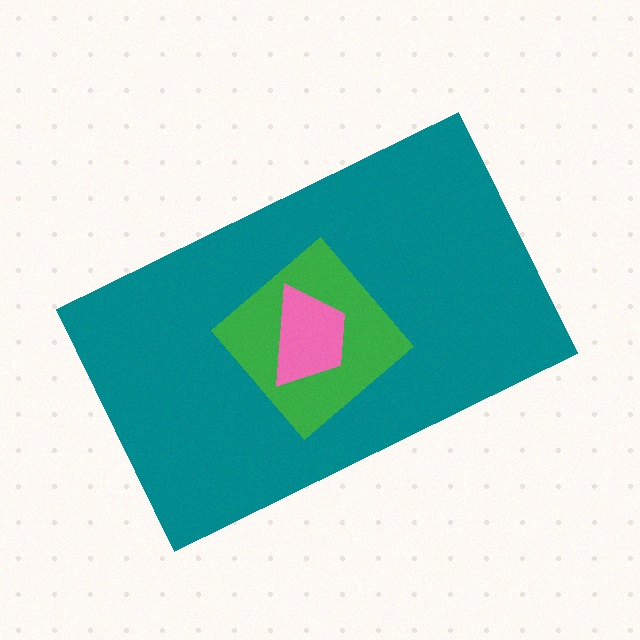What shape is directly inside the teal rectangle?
The green diamond.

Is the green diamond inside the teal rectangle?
Yes.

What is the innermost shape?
The pink trapezoid.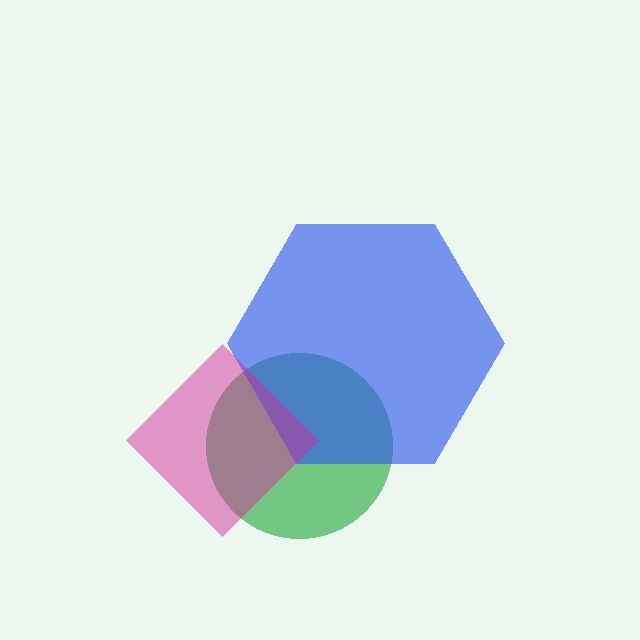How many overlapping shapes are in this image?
There are 3 overlapping shapes in the image.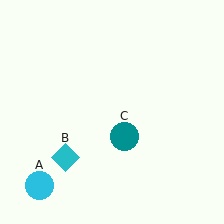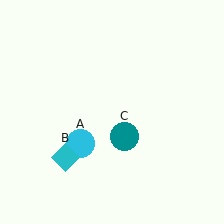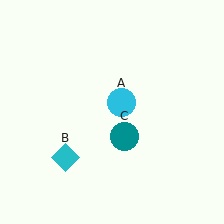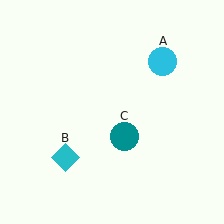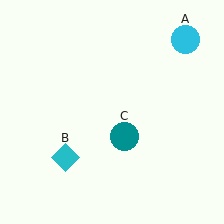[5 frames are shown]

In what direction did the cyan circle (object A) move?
The cyan circle (object A) moved up and to the right.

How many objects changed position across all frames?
1 object changed position: cyan circle (object A).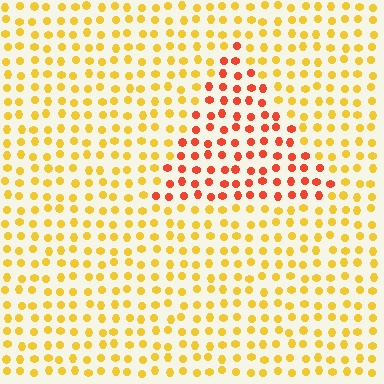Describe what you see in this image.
The image is filled with small yellow elements in a uniform arrangement. A triangle-shaped region is visible where the elements are tinted to a slightly different hue, forming a subtle color boundary.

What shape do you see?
I see a triangle.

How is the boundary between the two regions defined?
The boundary is defined purely by a slight shift in hue (about 41 degrees). Spacing, size, and orientation are identical on both sides.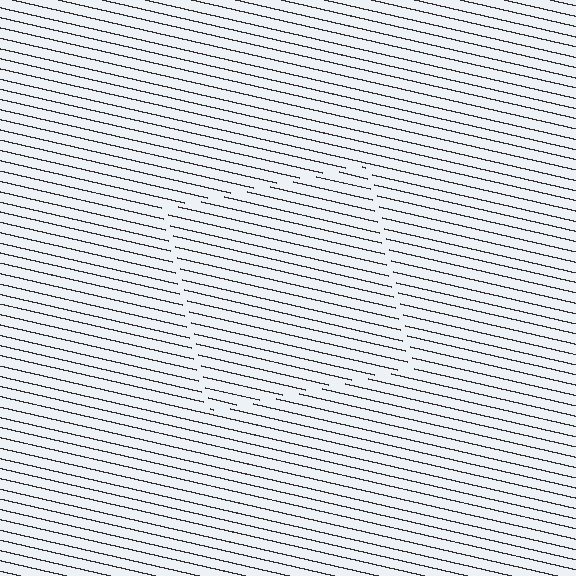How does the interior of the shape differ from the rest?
The interior of the shape contains the same grating, shifted by half a period — the contour is defined by the phase discontinuity where line-ends from the inner and outer gratings abut.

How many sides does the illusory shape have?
4 sides — the line-ends trace a square.